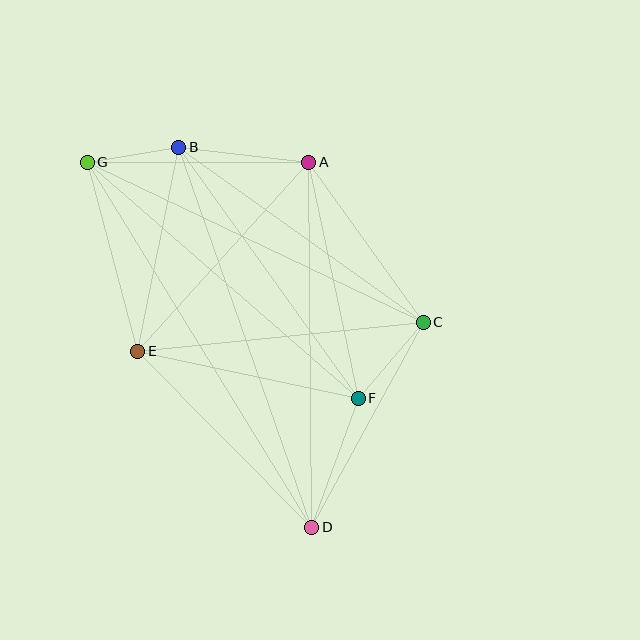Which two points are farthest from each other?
Points D and G are farthest from each other.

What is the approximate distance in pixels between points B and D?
The distance between B and D is approximately 403 pixels.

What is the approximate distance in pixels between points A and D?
The distance between A and D is approximately 365 pixels.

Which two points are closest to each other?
Points B and G are closest to each other.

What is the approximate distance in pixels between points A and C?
The distance between A and C is approximately 197 pixels.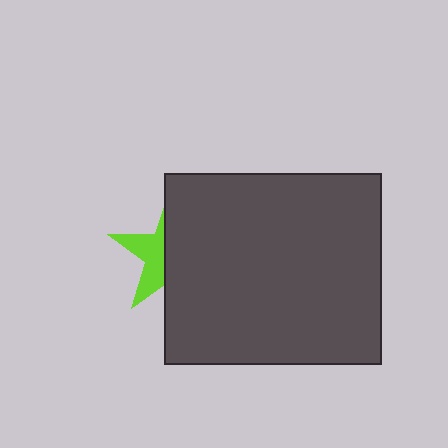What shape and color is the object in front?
The object in front is a dark gray rectangle.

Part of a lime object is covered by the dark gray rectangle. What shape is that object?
It is a star.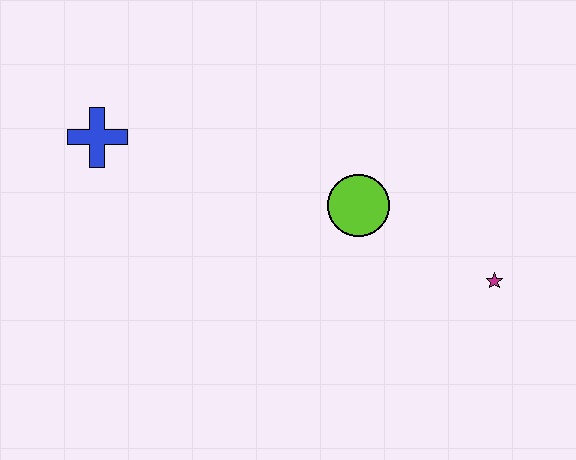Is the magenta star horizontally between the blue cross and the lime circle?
No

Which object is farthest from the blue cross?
The magenta star is farthest from the blue cross.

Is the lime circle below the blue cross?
Yes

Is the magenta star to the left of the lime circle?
No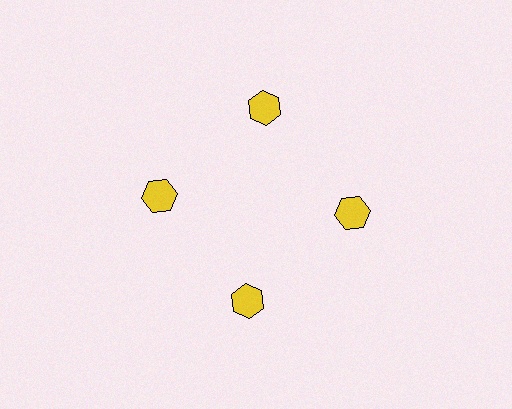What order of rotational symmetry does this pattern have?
This pattern has 4-fold rotational symmetry.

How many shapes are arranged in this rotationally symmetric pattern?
There are 4 shapes, arranged in 4 groups of 1.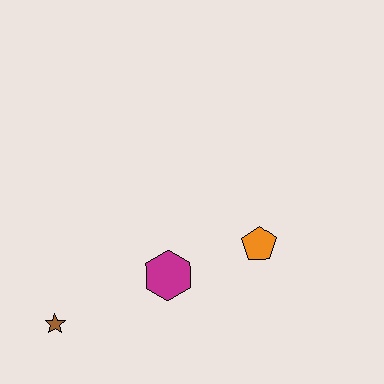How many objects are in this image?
There are 3 objects.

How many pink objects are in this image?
There are no pink objects.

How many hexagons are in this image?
There is 1 hexagon.